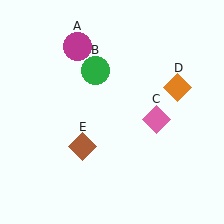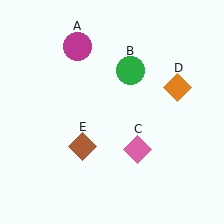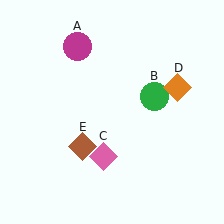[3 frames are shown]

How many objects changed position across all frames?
2 objects changed position: green circle (object B), pink diamond (object C).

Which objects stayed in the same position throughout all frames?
Magenta circle (object A) and orange diamond (object D) and brown diamond (object E) remained stationary.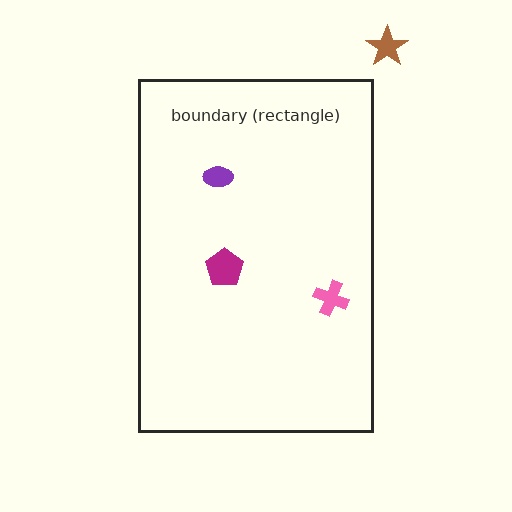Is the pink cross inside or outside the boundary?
Inside.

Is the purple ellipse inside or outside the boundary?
Inside.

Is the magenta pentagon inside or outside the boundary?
Inside.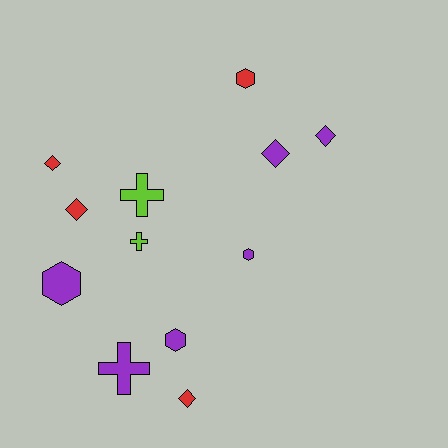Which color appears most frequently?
Purple, with 6 objects.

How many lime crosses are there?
There are 2 lime crosses.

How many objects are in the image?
There are 12 objects.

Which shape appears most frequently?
Diamond, with 5 objects.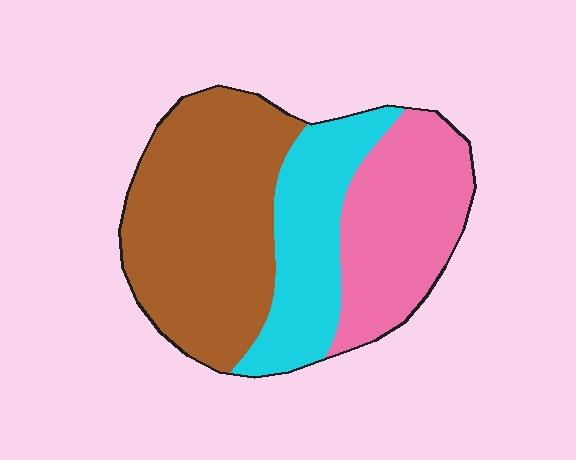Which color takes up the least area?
Cyan, at roughly 25%.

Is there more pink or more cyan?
Pink.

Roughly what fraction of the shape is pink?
Pink takes up about one third (1/3) of the shape.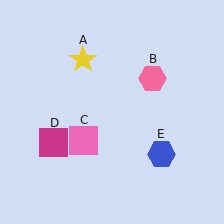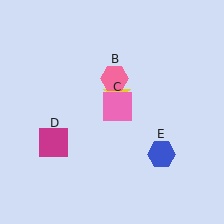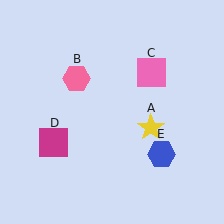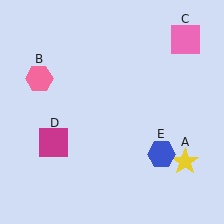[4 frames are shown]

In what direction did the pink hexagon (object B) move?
The pink hexagon (object B) moved left.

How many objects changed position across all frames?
3 objects changed position: yellow star (object A), pink hexagon (object B), pink square (object C).